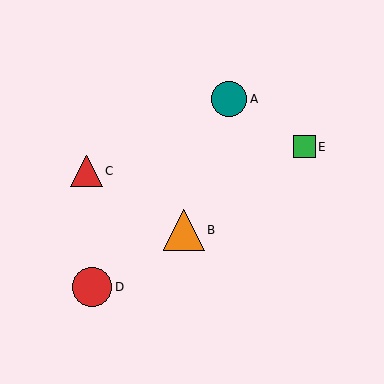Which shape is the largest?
The orange triangle (labeled B) is the largest.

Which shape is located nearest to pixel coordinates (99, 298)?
The red circle (labeled D) at (92, 287) is nearest to that location.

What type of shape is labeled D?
Shape D is a red circle.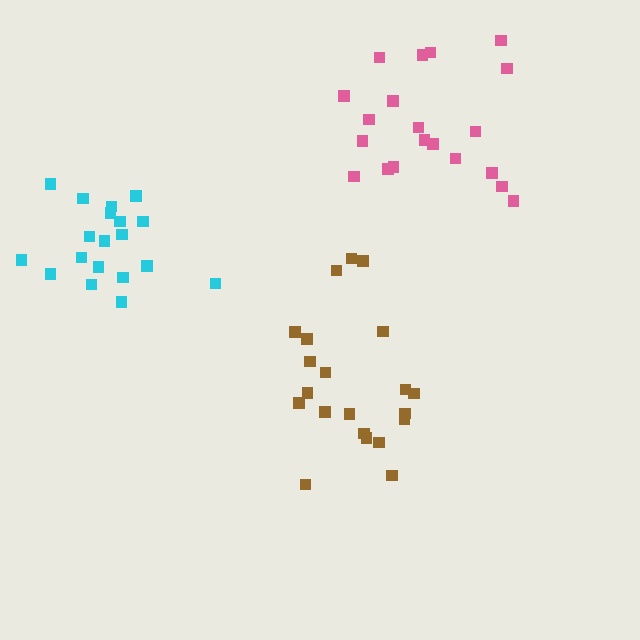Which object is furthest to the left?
The cyan cluster is leftmost.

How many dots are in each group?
Group 1: 21 dots, Group 2: 21 dots, Group 3: 19 dots (61 total).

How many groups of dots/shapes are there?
There are 3 groups.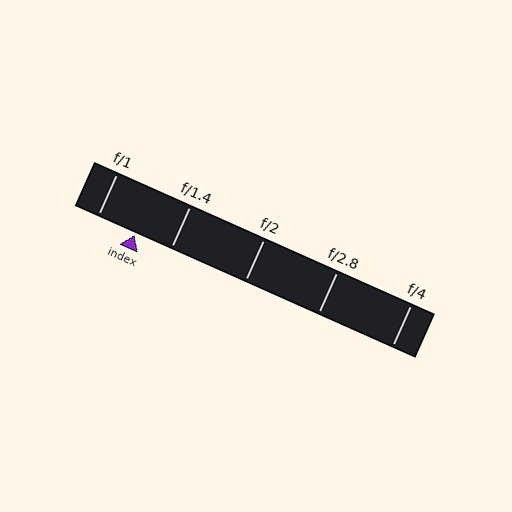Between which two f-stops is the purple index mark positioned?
The index mark is between f/1 and f/1.4.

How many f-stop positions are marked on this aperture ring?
There are 5 f-stop positions marked.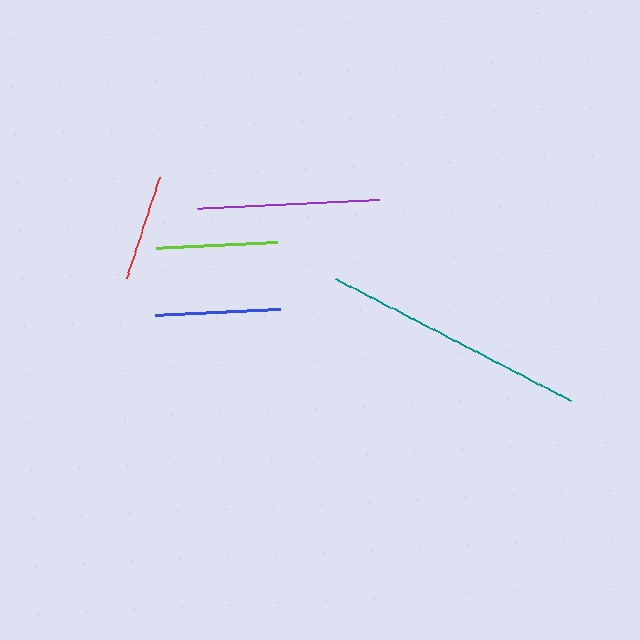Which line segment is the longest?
The teal line is the longest at approximately 264 pixels.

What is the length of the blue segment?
The blue segment is approximately 126 pixels long.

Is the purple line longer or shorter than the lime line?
The purple line is longer than the lime line.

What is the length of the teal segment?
The teal segment is approximately 264 pixels long.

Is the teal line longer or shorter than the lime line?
The teal line is longer than the lime line.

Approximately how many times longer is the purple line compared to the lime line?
The purple line is approximately 1.5 times the length of the lime line.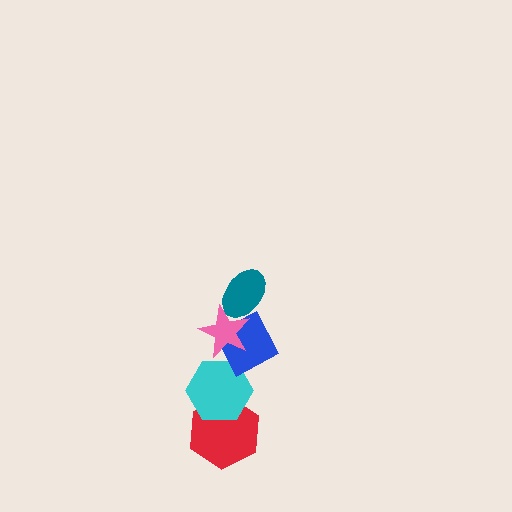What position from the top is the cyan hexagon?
The cyan hexagon is 4th from the top.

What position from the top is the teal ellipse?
The teal ellipse is 1st from the top.